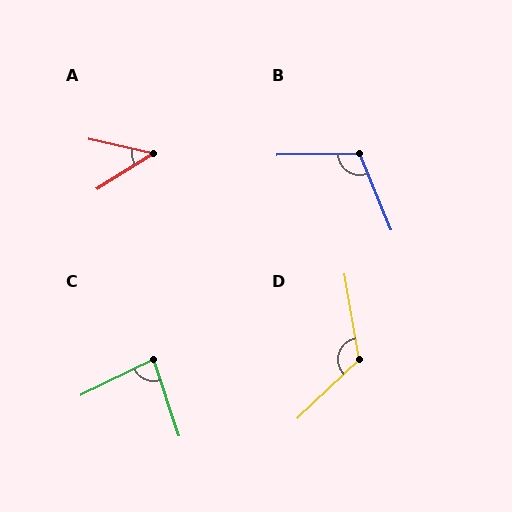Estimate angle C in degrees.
Approximately 82 degrees.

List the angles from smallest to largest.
A (45°), C (82°), B (112°), D (124°).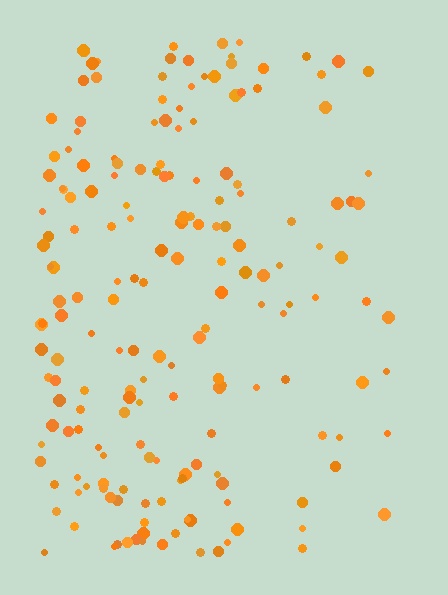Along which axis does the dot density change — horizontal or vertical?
Horizontal.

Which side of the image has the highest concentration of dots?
The left.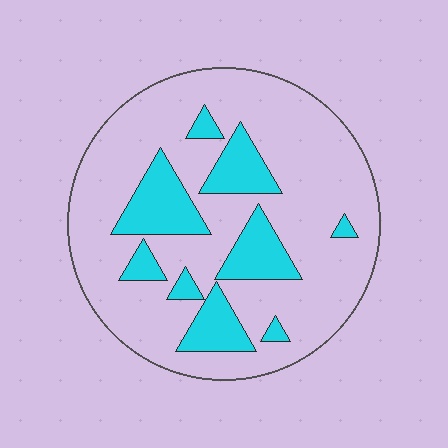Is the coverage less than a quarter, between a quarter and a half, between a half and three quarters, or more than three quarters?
Less than a quarter.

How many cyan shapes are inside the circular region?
9.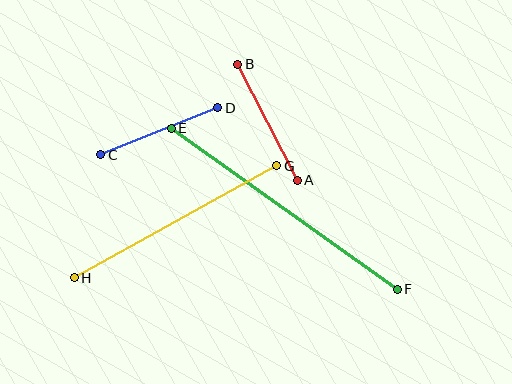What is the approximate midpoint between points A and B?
The midpoint is at approximately (268, 122) pixels.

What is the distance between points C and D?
The distance is approximately 126 pixels.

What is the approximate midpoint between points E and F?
The midpoint is at approximately (284, 209) pixels.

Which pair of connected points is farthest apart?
Points E and F are farthest apart.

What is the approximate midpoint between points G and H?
The midpoint is at approximately (175, 222) pixels.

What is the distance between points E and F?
The distance is approximately 277 pixels.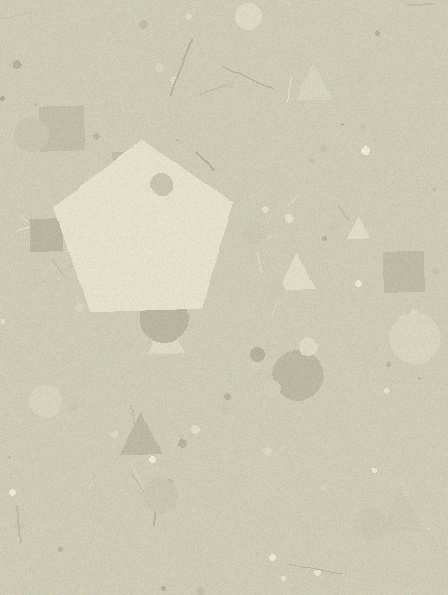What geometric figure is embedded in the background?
A pentagon is embedded in the background.